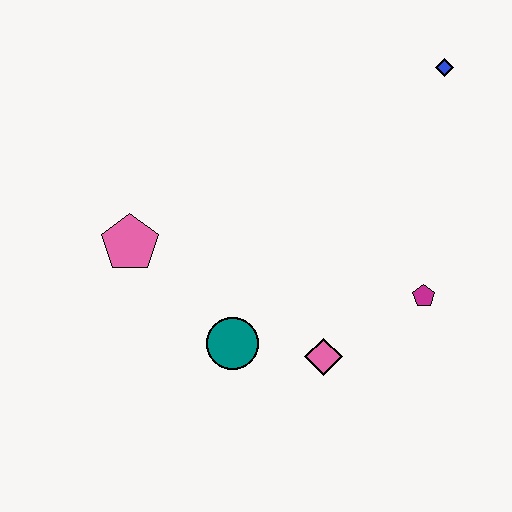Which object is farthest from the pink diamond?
The blue diamond is farthest from the pink diamond.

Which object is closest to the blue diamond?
The magenta pentagon is closest to the blue diamond.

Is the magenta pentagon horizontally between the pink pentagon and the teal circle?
No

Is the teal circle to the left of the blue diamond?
Yes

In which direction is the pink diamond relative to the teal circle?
The pink diamond is to the right of the teal circle.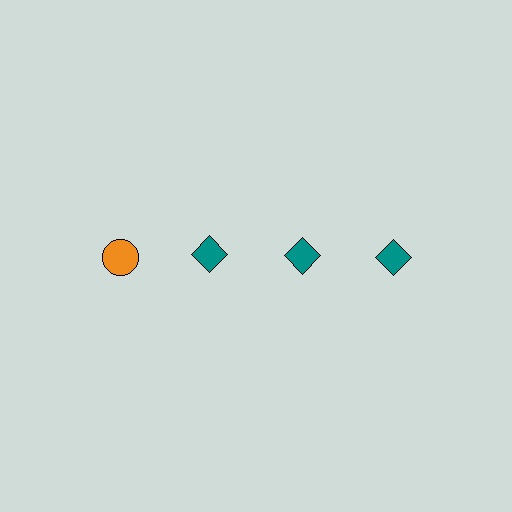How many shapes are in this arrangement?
There are 4 shapes arranged in a grid pattern.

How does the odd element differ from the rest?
It differs in both color (orange instead of teal) and shape (circle instead of diamond).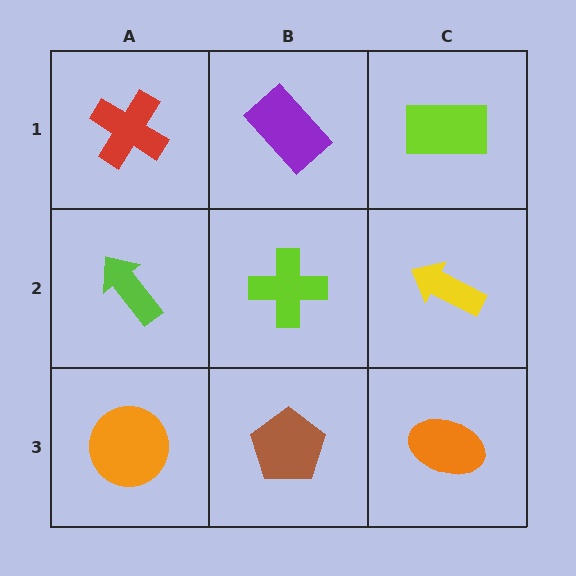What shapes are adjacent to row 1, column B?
A lime cross (row 2, column B), a red cross (row 1, column A), a lime rectangle (row 1, column C).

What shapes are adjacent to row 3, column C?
A yellow arrow (row 2, column C), a brown pentagon (row 3, column B).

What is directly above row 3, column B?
A lime cross.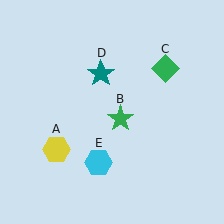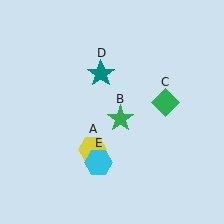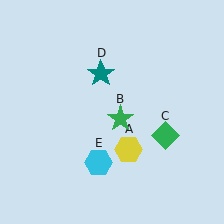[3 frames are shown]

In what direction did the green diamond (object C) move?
The green diamond (object C) moved down.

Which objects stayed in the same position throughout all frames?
Green star (object B) and teal star (object D) and cyan hexagon (object E) remained stationary.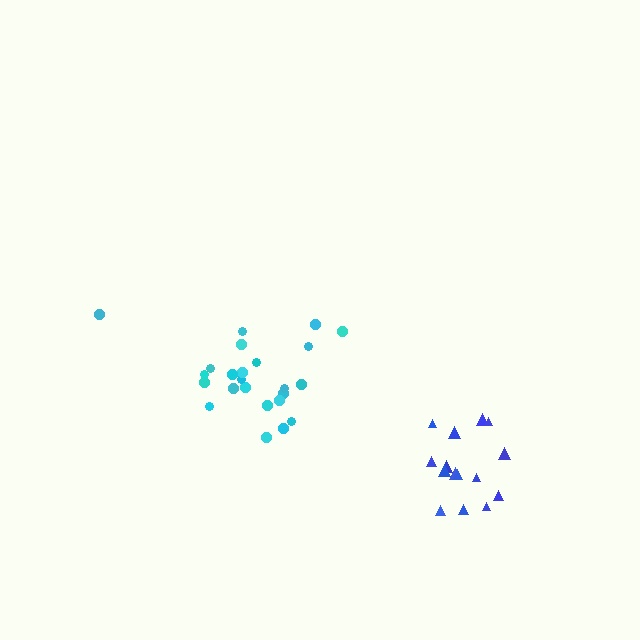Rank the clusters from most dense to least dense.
blue, cyan.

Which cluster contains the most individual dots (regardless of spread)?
Cyan (24).